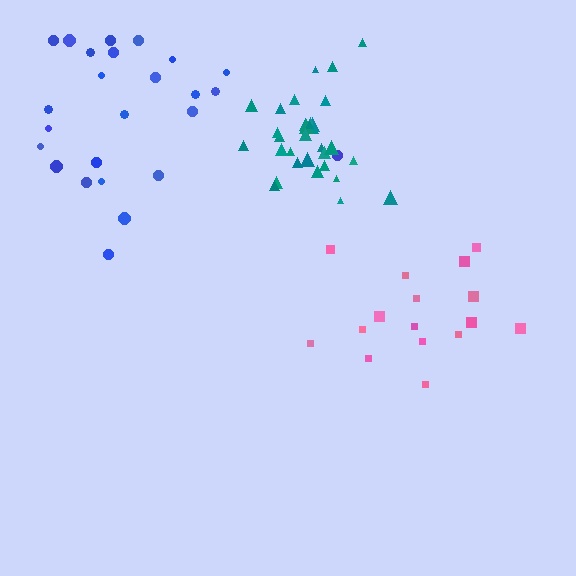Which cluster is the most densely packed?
Teal.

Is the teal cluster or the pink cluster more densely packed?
Teal.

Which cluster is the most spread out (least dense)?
Blue.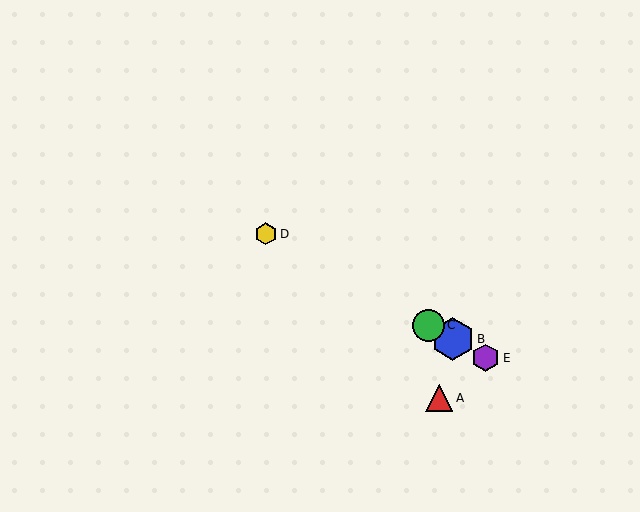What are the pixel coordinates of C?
Object C is at (428, 325).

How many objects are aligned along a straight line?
4 objects (B, C, D, E) are aligned along a straight line.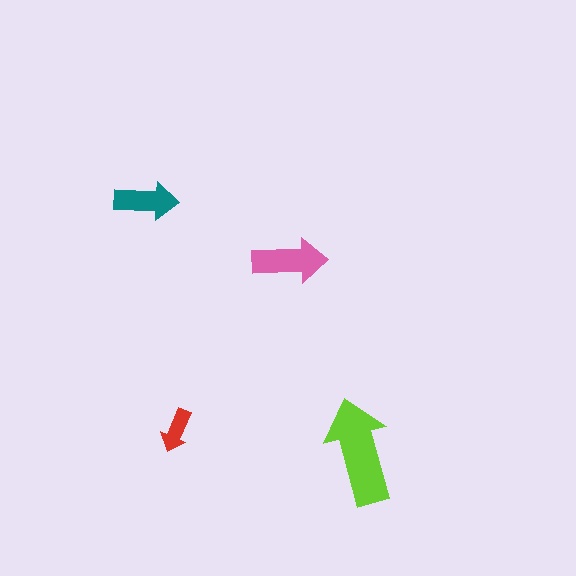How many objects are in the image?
There are 4 objects in the image.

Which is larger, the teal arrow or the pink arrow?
The pink one.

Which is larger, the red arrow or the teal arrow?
The teal one.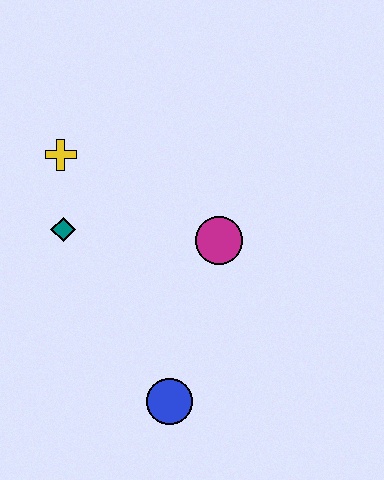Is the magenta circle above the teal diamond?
No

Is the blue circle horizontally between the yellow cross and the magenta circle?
Yes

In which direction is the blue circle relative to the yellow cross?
The blue circle is below the yellow cross.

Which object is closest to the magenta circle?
The teal diamond is closest to the magenta circle.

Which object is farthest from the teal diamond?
The blue circle is farthest from the teal diamond.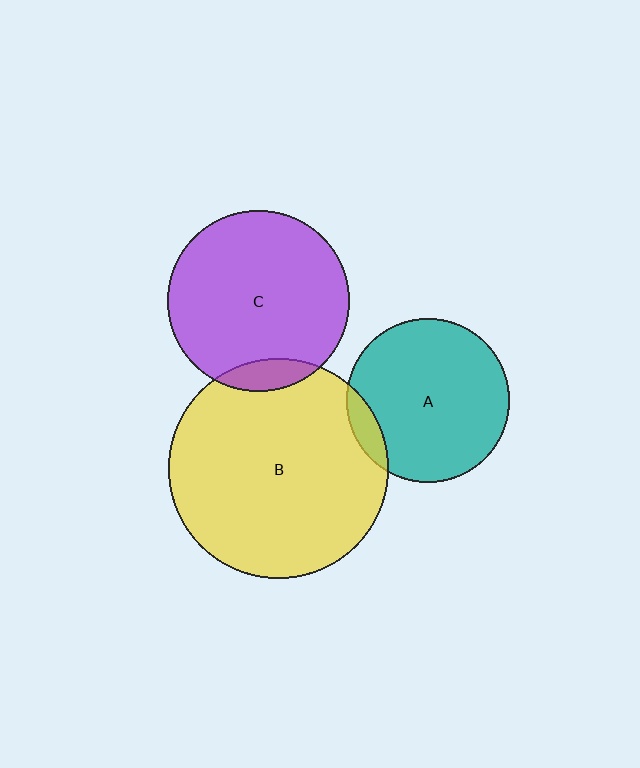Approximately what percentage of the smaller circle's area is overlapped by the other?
Approximately 10%.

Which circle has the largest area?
Circle B (yellow).